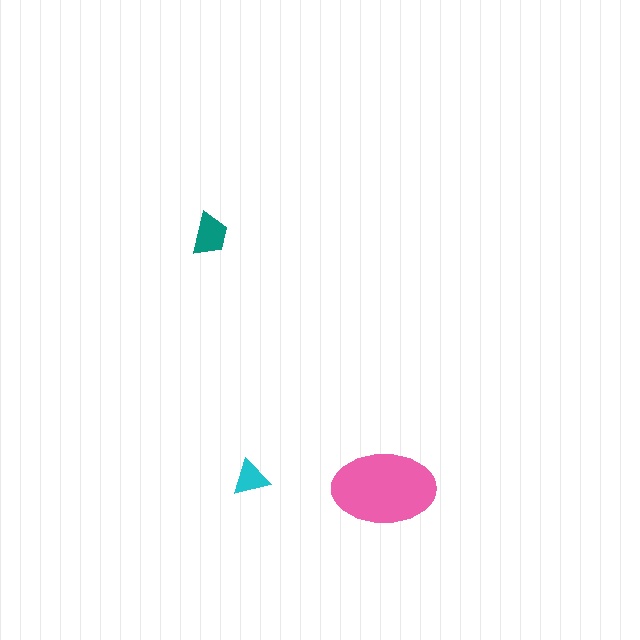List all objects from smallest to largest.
The cyan triangle, the teal trapezoid, the pink ellipse.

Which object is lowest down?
The pink ellipse is bottommost.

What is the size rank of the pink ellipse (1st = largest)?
1st.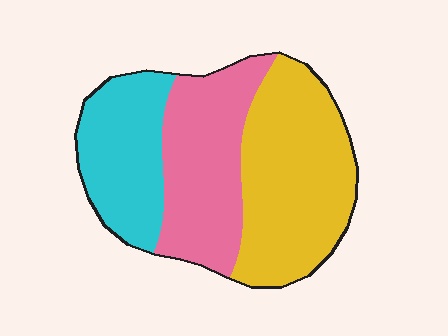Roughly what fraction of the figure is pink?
Pink covers roughly 30% of the figure.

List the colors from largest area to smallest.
From largest to smallest: yellow, pink, cyan.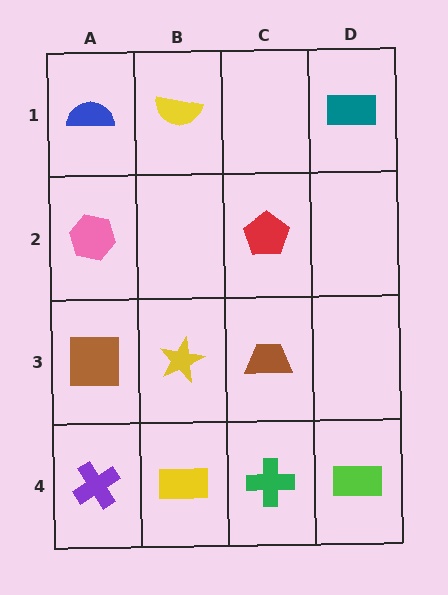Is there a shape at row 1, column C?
No, that cell is empty.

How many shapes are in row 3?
3 shapes.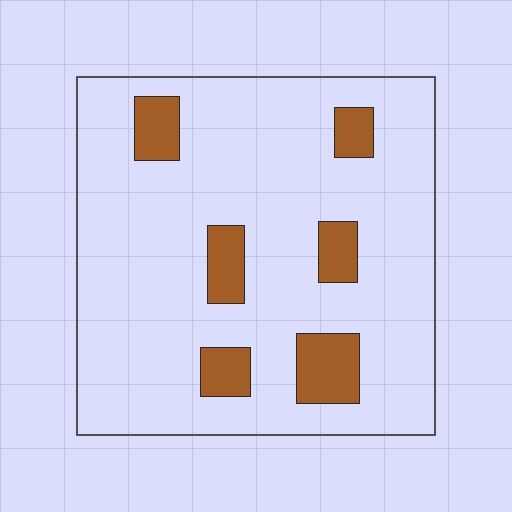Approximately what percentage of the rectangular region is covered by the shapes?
Approximately 15%.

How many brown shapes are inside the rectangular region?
6.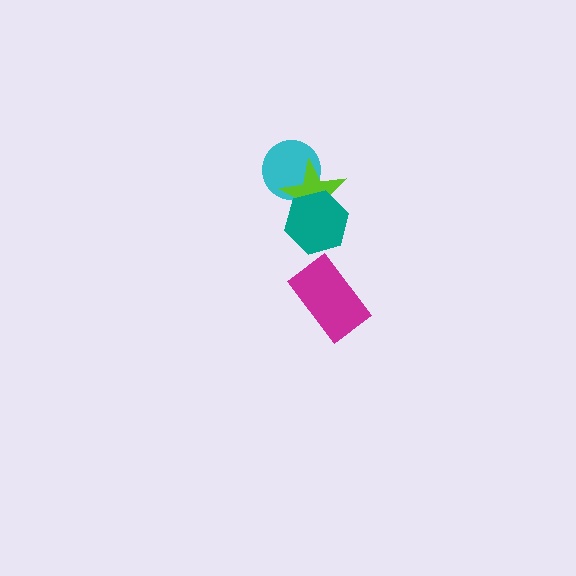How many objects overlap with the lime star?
2 objects overlap with the lime star.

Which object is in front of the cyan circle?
The lime star is in front of the cyan circle.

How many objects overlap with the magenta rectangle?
0 objects overlap with the magenta rectangle.